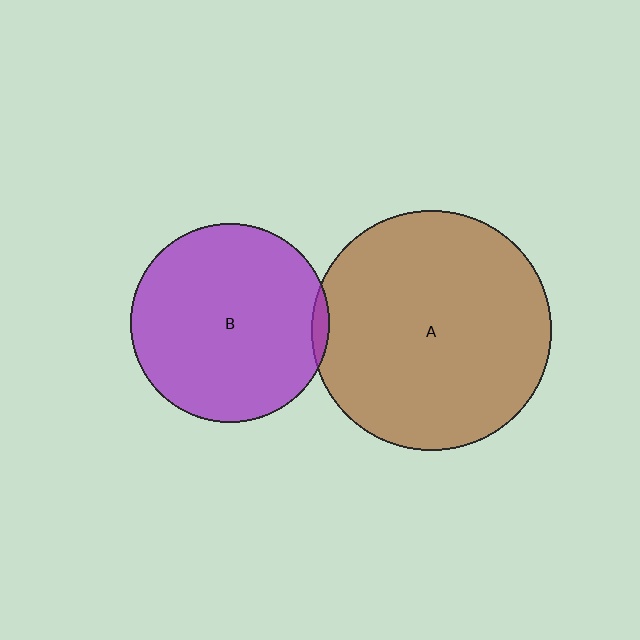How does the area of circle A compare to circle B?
Approximately 1.5 times.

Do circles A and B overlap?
Yes.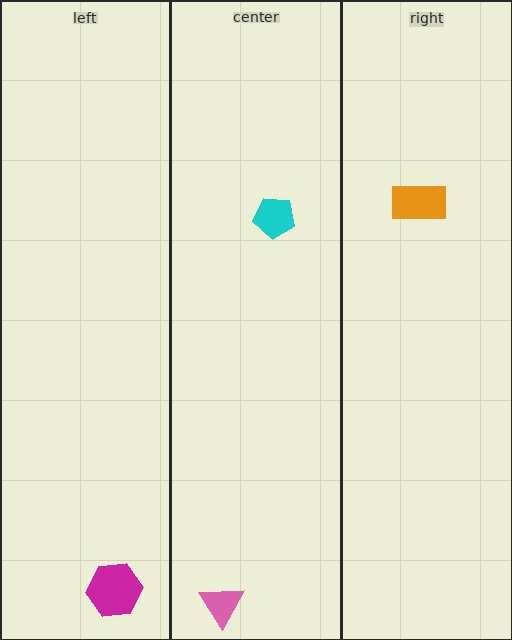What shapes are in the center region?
The pink triangle, the cyan pentagon.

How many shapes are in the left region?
1.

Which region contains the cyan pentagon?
The center region.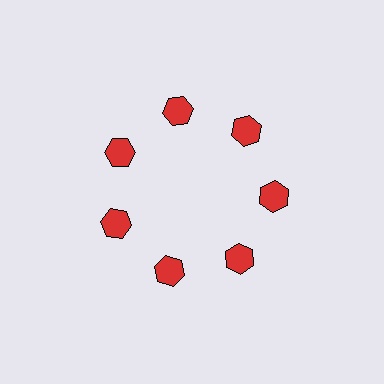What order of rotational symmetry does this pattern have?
This pattern has 7-fold rotational symmetry.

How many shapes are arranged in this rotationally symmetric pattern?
There are 7 shapes, arranged in 7 groups of 1.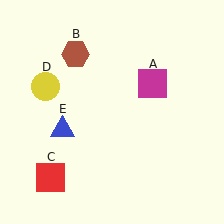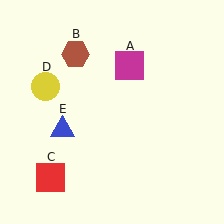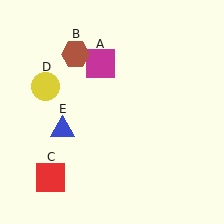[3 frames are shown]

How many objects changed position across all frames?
1 object changed position: magenta square (object A).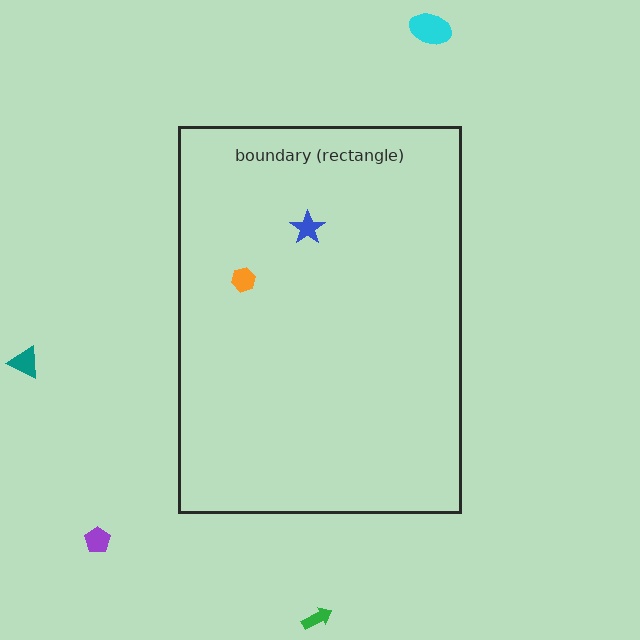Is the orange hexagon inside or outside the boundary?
Inside.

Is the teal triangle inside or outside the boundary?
Outside.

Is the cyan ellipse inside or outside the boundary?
Outside.